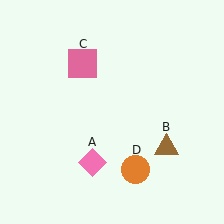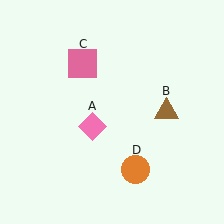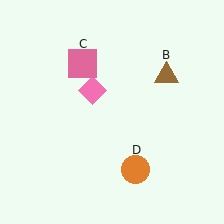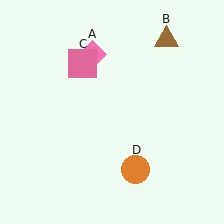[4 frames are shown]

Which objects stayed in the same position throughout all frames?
Pink square (object C) and orange circle (object D) remained stationary.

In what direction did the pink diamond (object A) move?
The pink diamond (object A) moved up.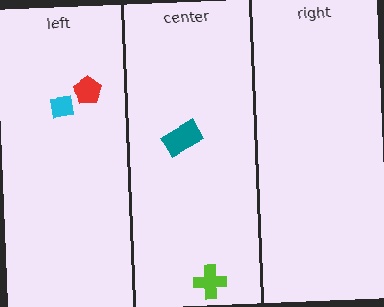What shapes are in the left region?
The red pentagon, the cyan square.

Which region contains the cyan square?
The left region.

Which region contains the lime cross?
The center region.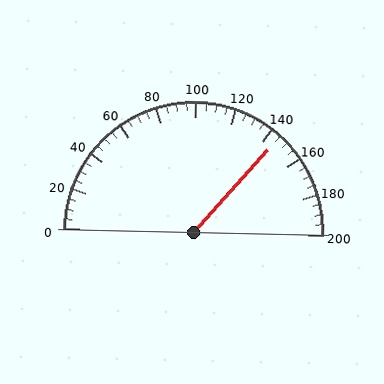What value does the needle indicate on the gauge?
The needle indicates approximately 145.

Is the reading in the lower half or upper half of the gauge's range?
The reading is in the upper half of the range (0 to 200).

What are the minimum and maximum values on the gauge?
The gauge ranges from 0 to 200.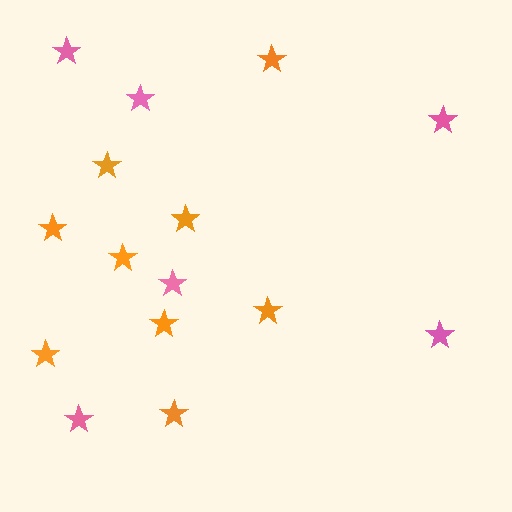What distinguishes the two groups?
There are 2 groups: one group of pink stars (6) and one group of orange stars (9).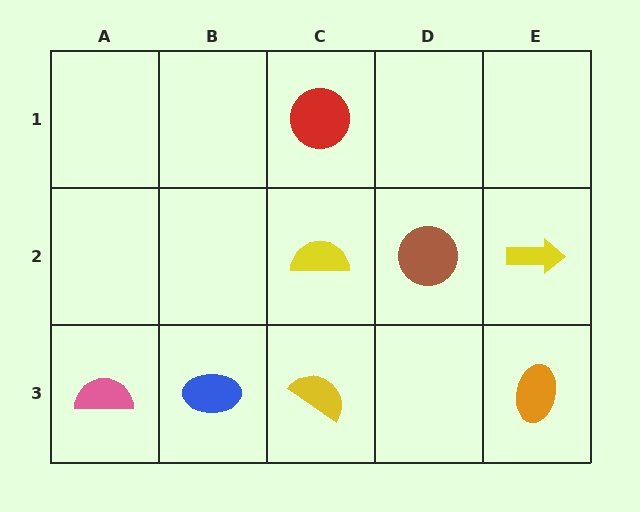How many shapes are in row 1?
1 shape.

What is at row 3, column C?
A yellow semicircle.